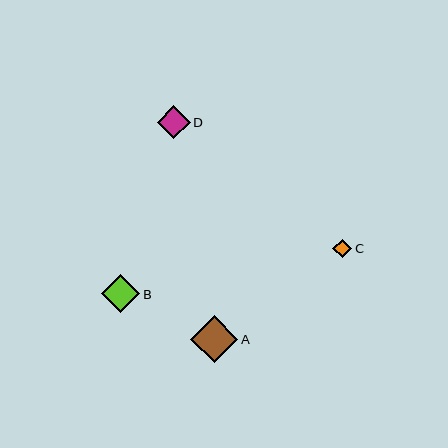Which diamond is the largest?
Diamond A is the largest with a size of approximately 47 pixels.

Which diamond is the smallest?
Diamond C is the smallest with a size of approximately 19 pixels.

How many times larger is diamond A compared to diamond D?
Diamond A is approximately 1.4 times the size of diamond D.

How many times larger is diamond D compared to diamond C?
Diamond D is approximately 1.7 times the size of diamond C.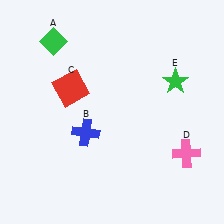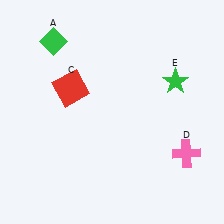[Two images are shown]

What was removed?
The blue cross (B) was removed in Image 2.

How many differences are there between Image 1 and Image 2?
There is 1 difference between the two images.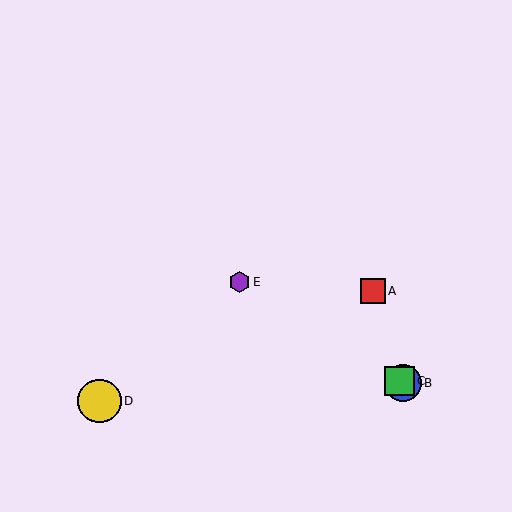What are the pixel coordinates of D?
Object D is at (100, 401).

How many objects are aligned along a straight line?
3 objects (B, C, E) are aligned along a straight line.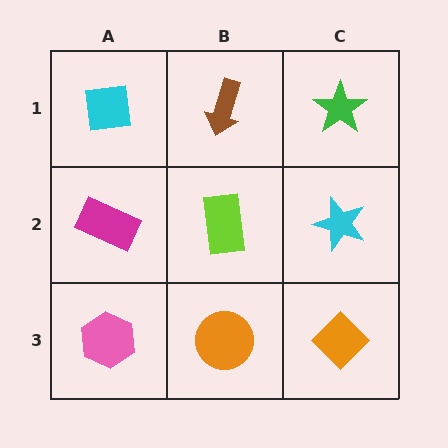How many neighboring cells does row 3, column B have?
3.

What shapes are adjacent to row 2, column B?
A brown arrow (row 1, column B), an orange circle (row 3, column B), a magenta rectangle (row 2, column A), a cyan star (row 2, column C).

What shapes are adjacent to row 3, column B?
A lime rectangle (row 2, column B), a pink hexagon (row 3, column A), an orange diamond (row 3, column C).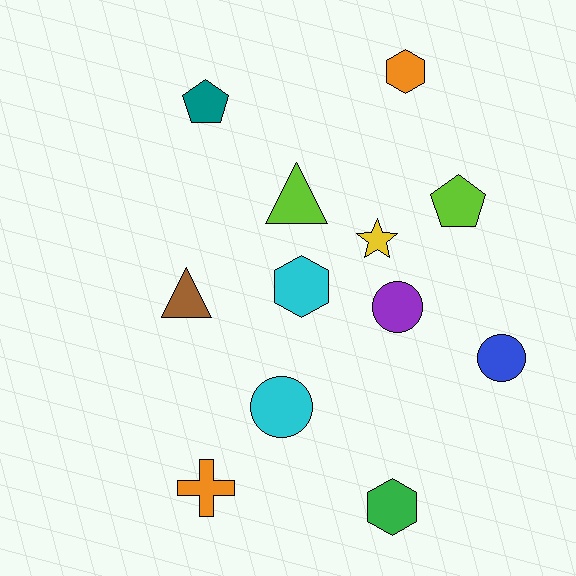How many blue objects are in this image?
There is 1 blue object.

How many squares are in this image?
There are no squares.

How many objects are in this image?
There are 12 objects.